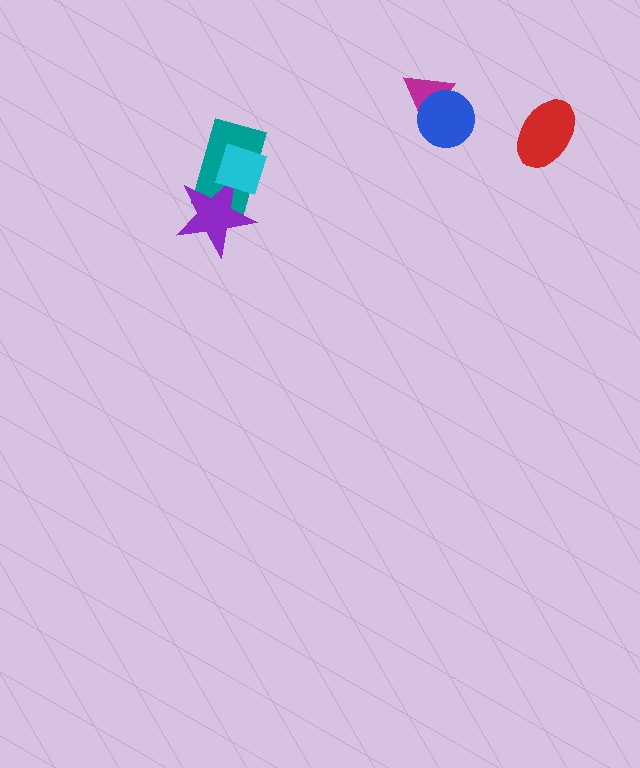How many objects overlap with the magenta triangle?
1 object overlaps with the magenta triangle.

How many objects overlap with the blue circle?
1 object overlaps with the blue circle.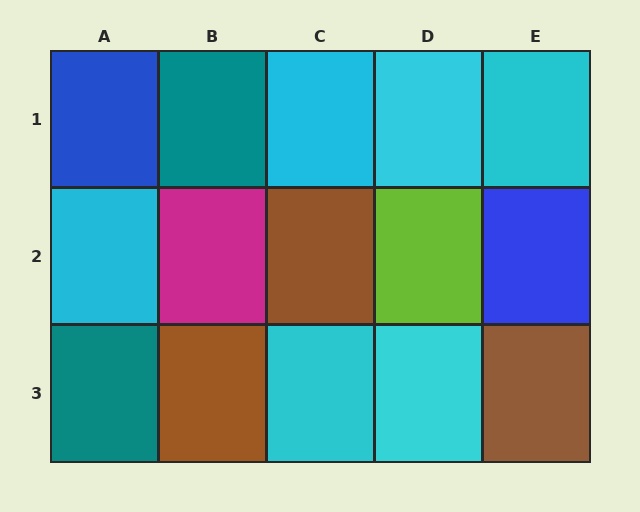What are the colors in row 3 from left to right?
Teal, brown, cyan, cyan, brown.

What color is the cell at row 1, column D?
Cyan.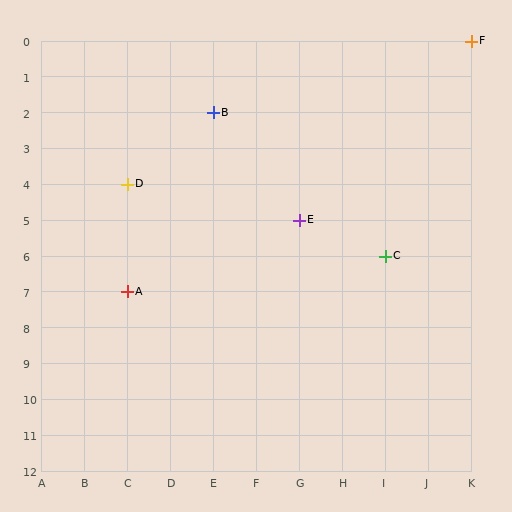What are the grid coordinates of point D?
Point D is at grid coordinates (C, 4).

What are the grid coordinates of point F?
Point F is at grid coordinates (K, 0).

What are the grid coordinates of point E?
Point E is at grid coordinates (G, 5).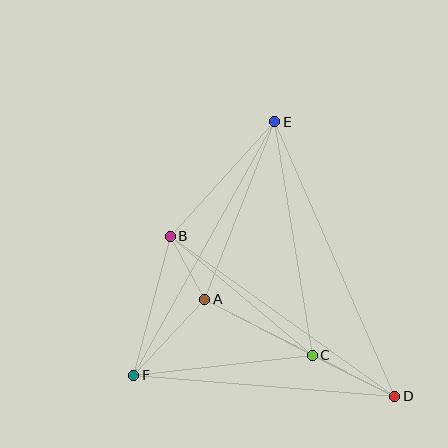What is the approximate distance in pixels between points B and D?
The distance between B and D is approximately 276 pixels.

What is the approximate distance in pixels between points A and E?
The distance between A and E is approximately 191 pixels.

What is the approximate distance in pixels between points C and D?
The distance between C and D is approximately 92 pixels.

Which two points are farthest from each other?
Points D and E are farthest from each other.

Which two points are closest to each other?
Points A and B are closest to each other.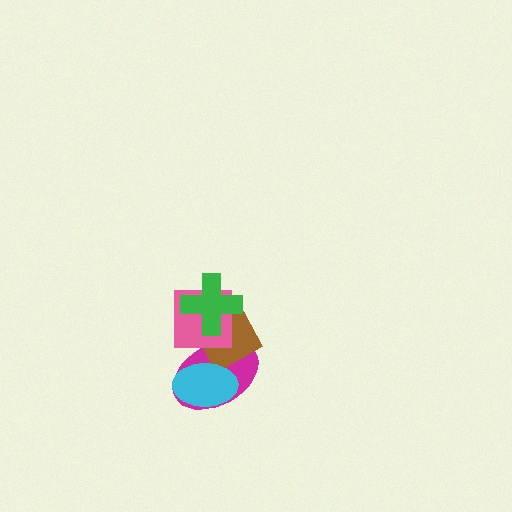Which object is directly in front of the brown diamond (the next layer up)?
The pink square is directly in front of the brown diamond.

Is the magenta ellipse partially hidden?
Yes, it is partially covered by another shape.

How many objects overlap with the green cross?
2 objects overlap with the green cross.